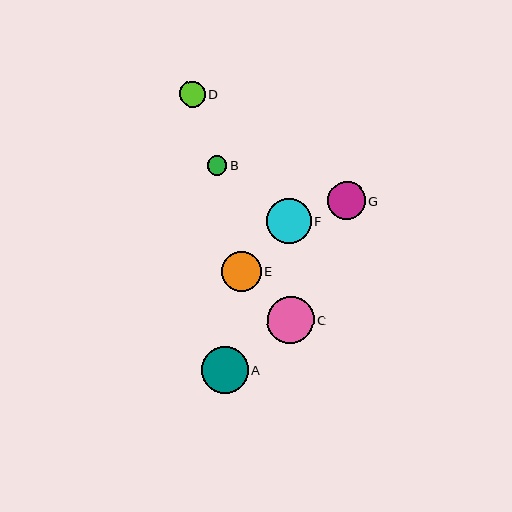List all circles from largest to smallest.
From largest to smallest: C, A, F, E, G, D, B.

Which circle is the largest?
Circle C is the largest with a size of approximately 47 pixels.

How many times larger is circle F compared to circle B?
Circle F is approximately 2.3 times the size of circle B.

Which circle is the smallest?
Circle B is the smallest with a size of approximately 19 pixels.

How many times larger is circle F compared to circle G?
Circle F is approximately 1.2 times the size of circle G.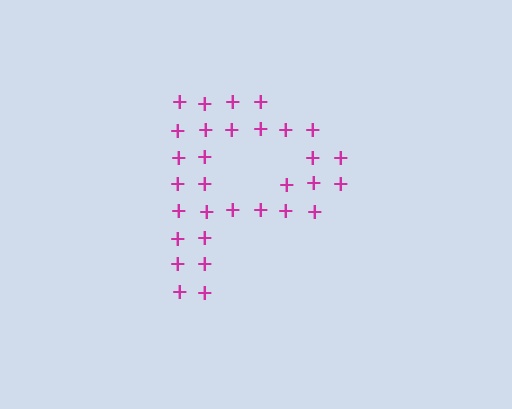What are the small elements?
The small elements are plus signs.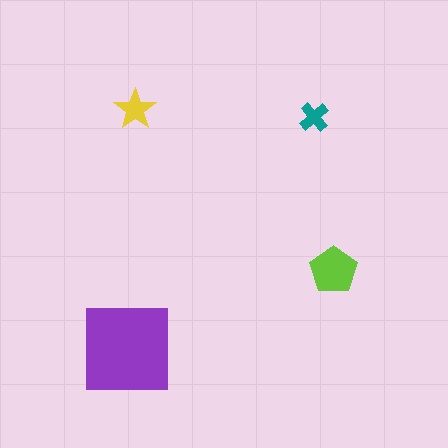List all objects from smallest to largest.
The teal cross, the yellow star, the lime pentagon, the purple square.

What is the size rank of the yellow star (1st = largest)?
3rd.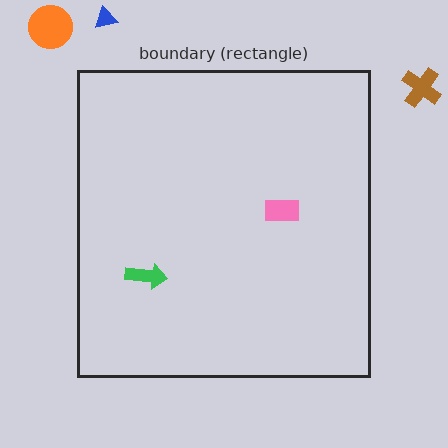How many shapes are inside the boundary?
2 inside, 3 outside.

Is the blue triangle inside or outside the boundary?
Outside.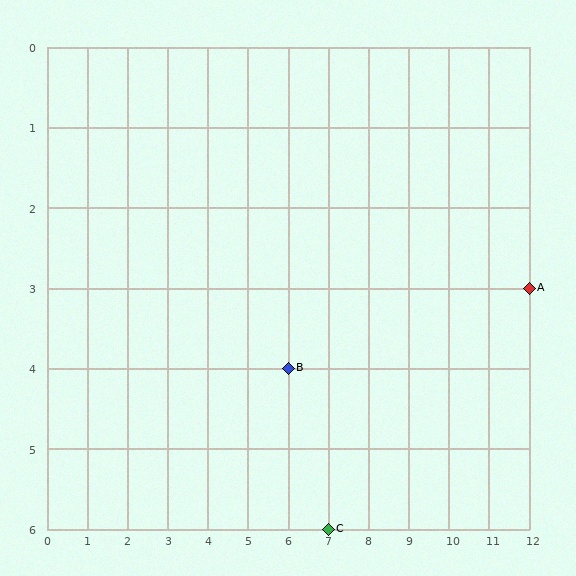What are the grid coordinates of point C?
Point C is at grid coordinates (7, 6).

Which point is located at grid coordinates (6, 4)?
Point B is at (6, 4).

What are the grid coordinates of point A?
Point A is at grid coordinates (12, 3).